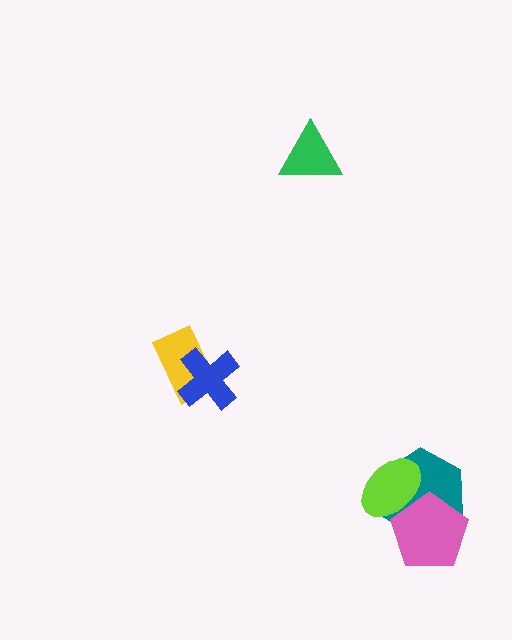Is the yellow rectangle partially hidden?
Yes, it is partially covered by another shape.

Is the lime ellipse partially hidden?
Yes, it is partially covered by another shape.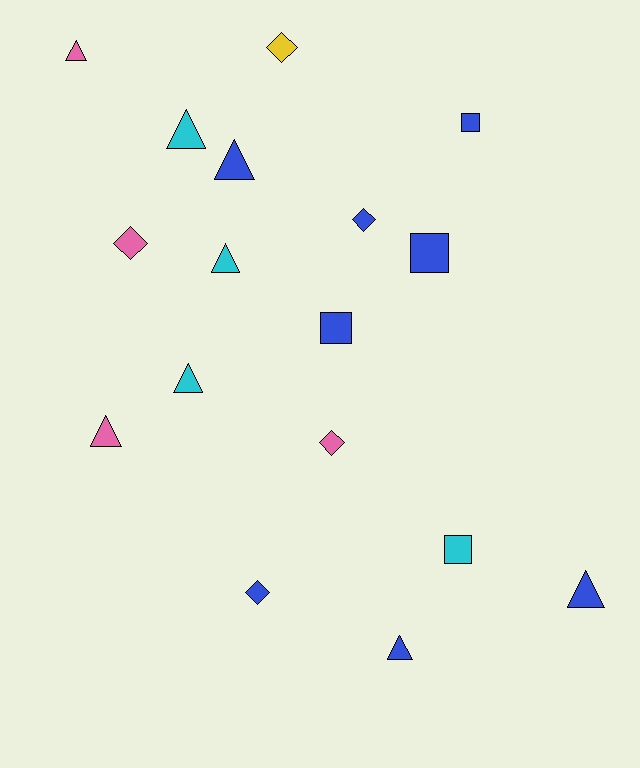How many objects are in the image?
There are 17 objects.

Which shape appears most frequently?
Triangle, with 8 objects.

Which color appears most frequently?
Blue, with 8 objects.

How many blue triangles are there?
There are 3 blue triangles.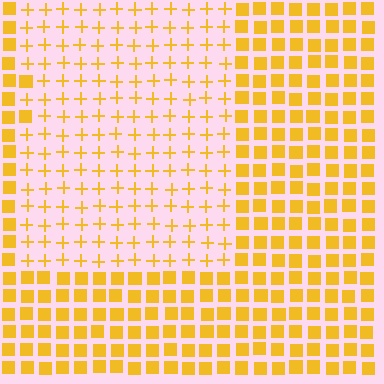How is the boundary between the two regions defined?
The boundary is defined by a change in element shape: plus signs inside vs. squares outside. All elements share the same color and spacing.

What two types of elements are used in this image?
The image uses plus signs inside the rectangle region and squares outside it.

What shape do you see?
I see a rectangle.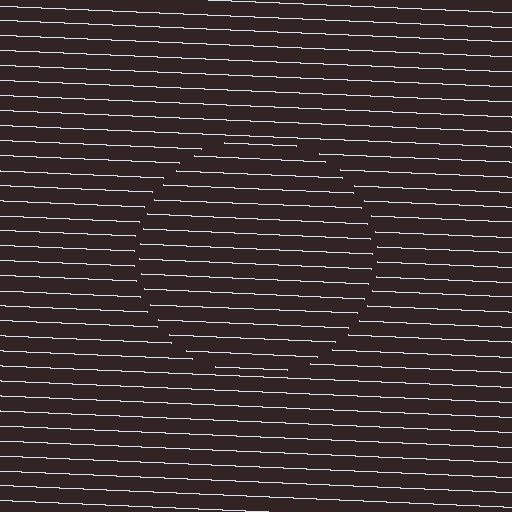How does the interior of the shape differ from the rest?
The interior of the shape contains the same grating, shifted by half a period — the contour is defined by the phase discontinuity where line-ends from the inner and outer gratings abut.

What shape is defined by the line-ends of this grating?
An illusory circle. The interior of the shape contains the same grating, shifted by half a period — the contour is defined by the phase discontinuity where line-ends from the inner and outer gratings abut.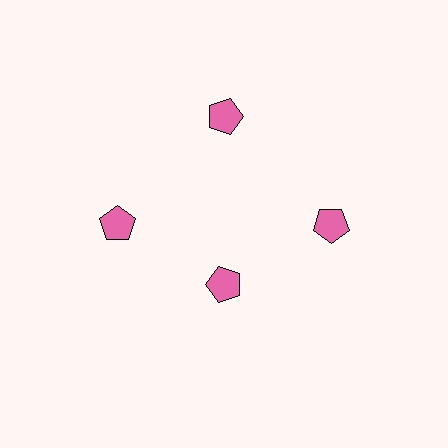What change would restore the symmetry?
The symmetry would be restored by moving it outward, back onto the ring so that all 4 pentagons sit at equal angles and equal distance from the center.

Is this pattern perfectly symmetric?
No. The 4 pink pentagons are arranged in a ring, but one element near the 6 o'clock position is pulled inward toward the center, breaking the 4-fold rotational symmetry.